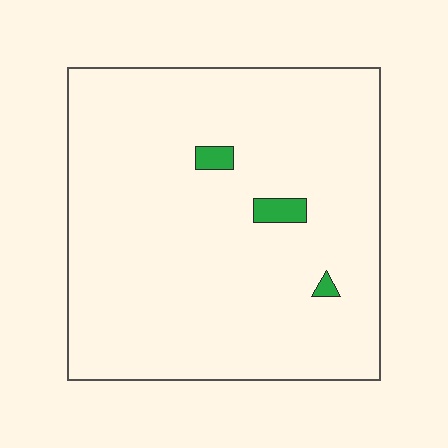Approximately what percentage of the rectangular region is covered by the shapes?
Approximately 5%.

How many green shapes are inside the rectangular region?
3.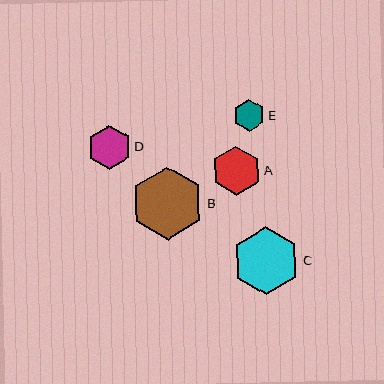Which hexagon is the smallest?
Hexagon E is the smallest with a size of approximately 32 pixels.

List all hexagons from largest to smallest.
From largest to smallest: B, C, A, D, E.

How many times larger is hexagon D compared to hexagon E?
Hexagon D is approximately 1.4 times the size of hexagon E.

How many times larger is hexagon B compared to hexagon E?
Hexagon B is approximately 2.3 times the size of hexagon E.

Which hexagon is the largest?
Hexagon B is the largest with a size of approximately 73 pixels.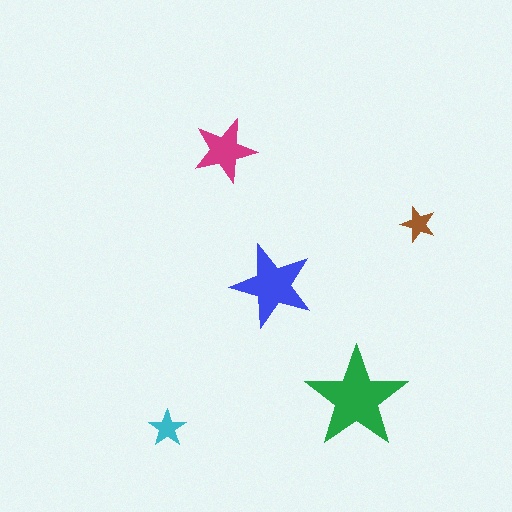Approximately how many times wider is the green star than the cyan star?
About 3 times wider.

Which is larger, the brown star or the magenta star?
The magenta one.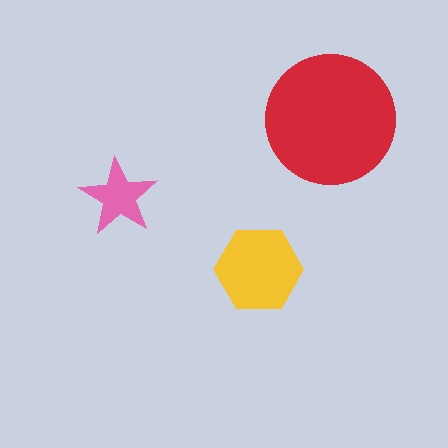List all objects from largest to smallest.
The red circle, the yellow hexagon, the pink star.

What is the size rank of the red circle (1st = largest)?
1st.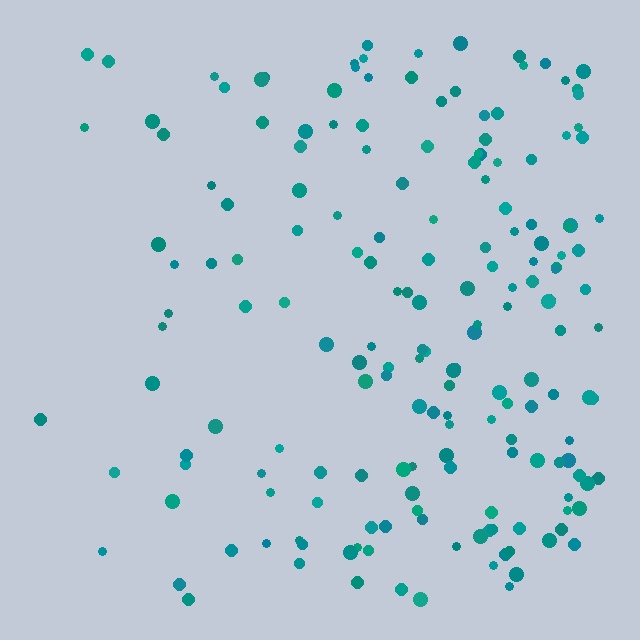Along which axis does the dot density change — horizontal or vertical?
Horizontal.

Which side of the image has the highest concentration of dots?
The right.